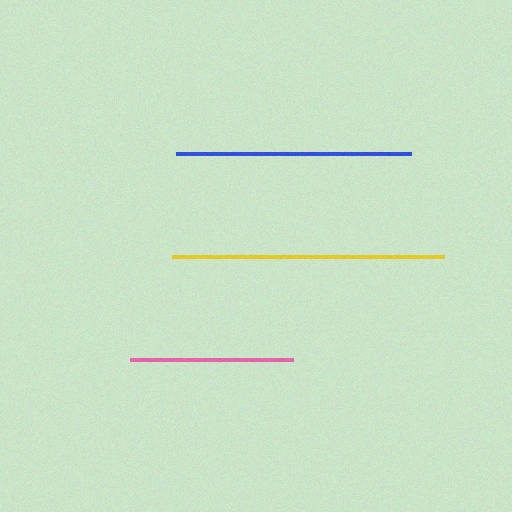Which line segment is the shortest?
The pink line is the shortest at approximately 163 pixels.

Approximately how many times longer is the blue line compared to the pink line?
The blue line is approximately 1.4 times the length of the pink line.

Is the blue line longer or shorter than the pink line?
The blue line is longer than the pink line.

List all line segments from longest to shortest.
From longest to shortest: yellow, blue, pink.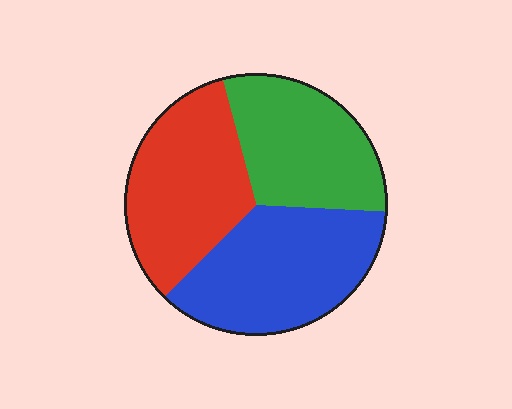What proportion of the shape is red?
Red covers 34% of the shape.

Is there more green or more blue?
Blue.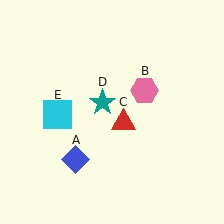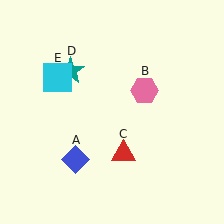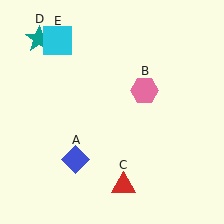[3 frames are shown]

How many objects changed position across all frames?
3 objects changed position: red triangle (object C), teal star (object D), cyan square (object E).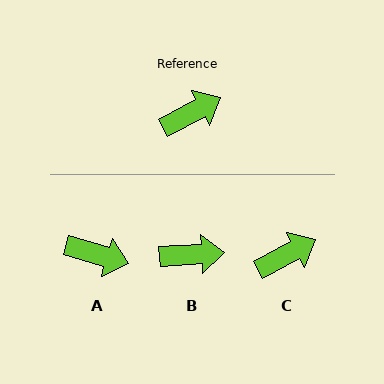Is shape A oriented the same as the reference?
No, it is off by about 45 degrees.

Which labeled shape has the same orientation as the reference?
C.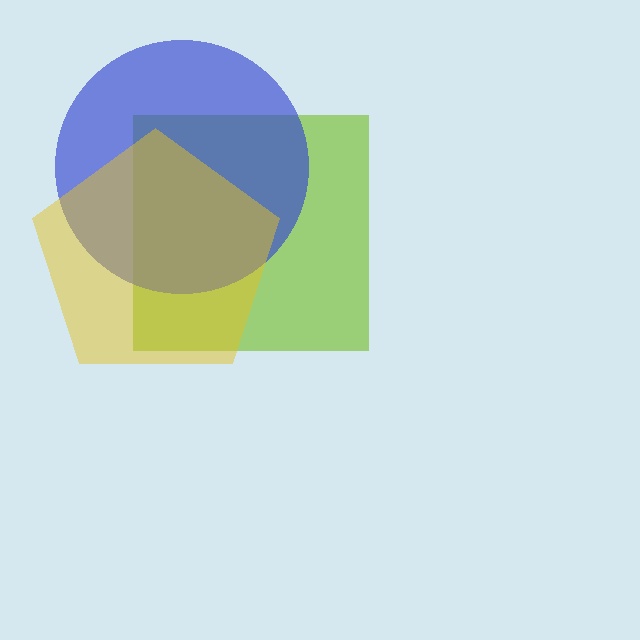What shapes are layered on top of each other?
The layered shapes are: a lime square, a blue circle, a yellow pentagon.